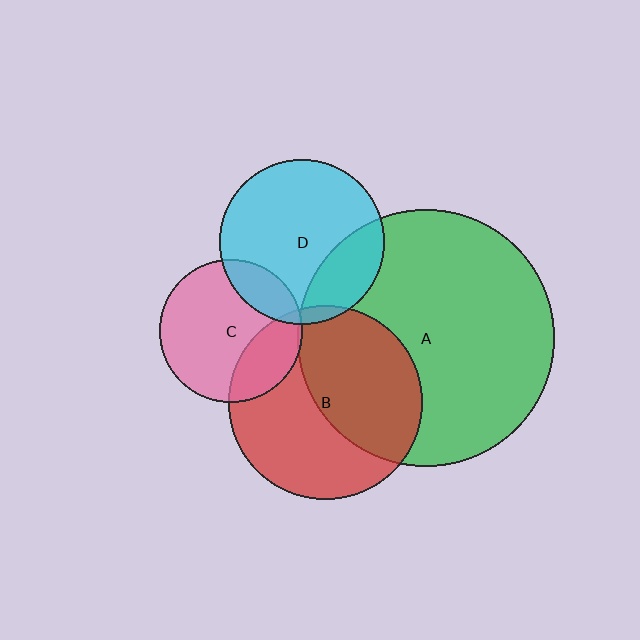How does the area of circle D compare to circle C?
Approximately 1.3 times.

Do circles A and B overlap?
Yes.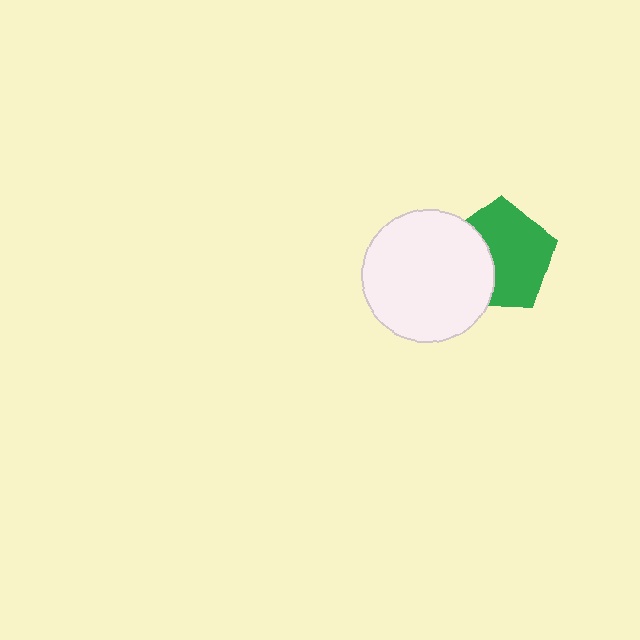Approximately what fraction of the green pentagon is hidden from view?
Roughly 35% of the green pentagon is hidden behind the white circle.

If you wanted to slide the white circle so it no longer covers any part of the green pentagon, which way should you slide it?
Slide it left — that is the most direct way to separate the two shapes.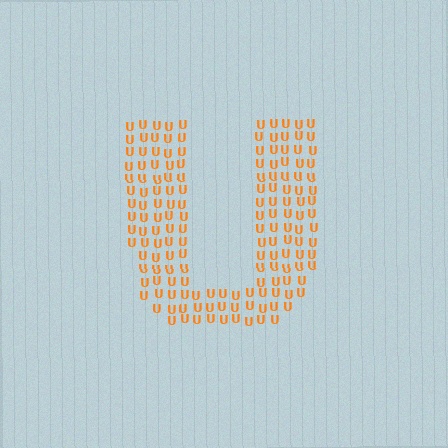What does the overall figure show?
The overall figure shows the letter U.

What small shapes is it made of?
It is made of small letter U's.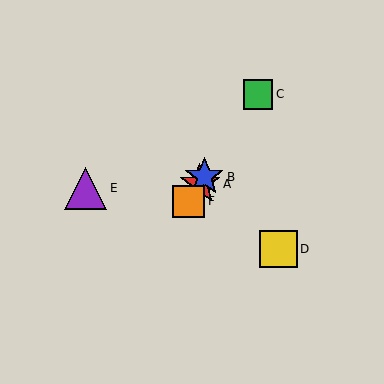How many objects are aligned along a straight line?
4 objects (A, B, C, F) are aligned along a straight line.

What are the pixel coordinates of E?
Object E is at (85, 188).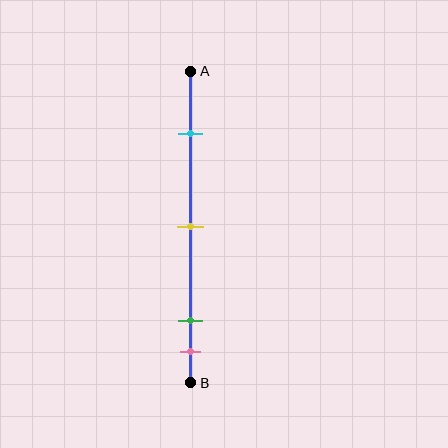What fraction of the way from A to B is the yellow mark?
The yellow mark is approximately 50% (0.5) of the way from A to B.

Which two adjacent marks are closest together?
The green and pink marks are the closest adjacent pair.